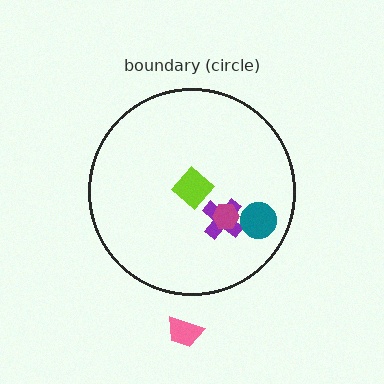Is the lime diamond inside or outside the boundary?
Inside.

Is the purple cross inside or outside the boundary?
Inside.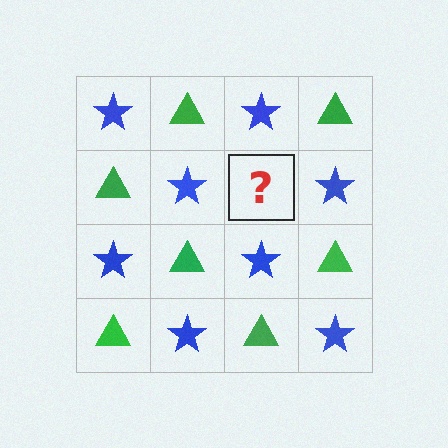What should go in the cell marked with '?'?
The missing cell should contain a green triangle.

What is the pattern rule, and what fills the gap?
The rule is that it alternates blue star and green triangle in a checkerboard pattern. The gap should be filled with a green triangle.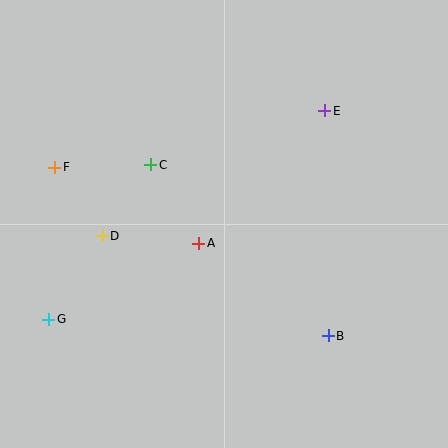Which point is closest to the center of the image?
Point A at (199, 243) is closest to the center.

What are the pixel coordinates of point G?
Point G is at (49, 319).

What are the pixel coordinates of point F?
Point F is at (55, 167).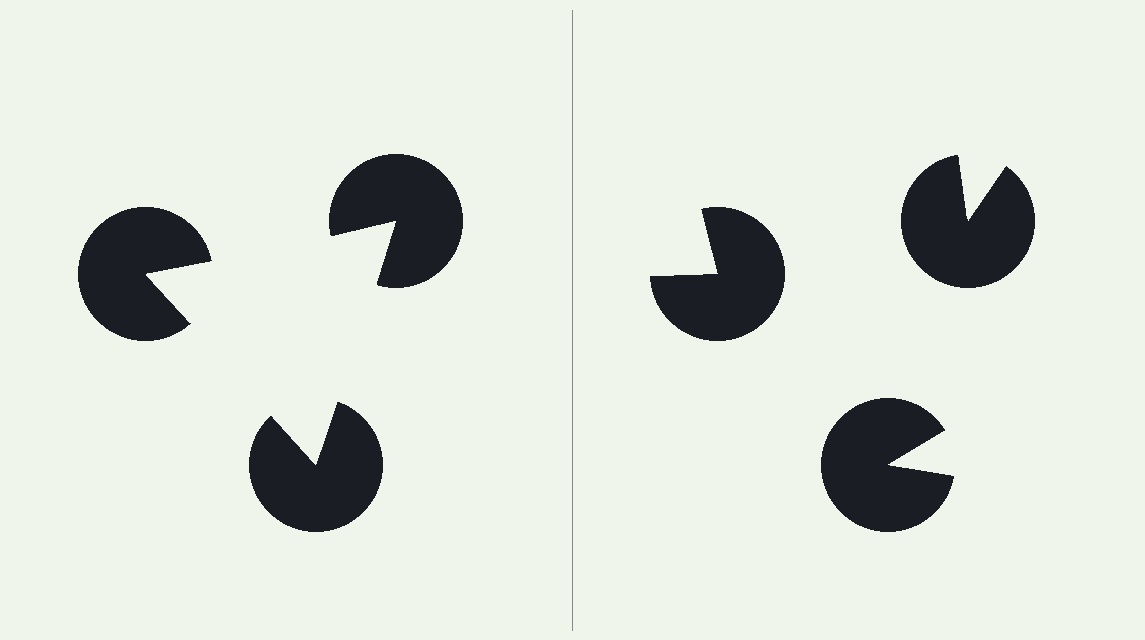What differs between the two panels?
The pac-man discs are positioned identically on both sides; only the wedge orientations differ. On the left they align to a triangle; on the right they are misaligned.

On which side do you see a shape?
An illusory triangle appears on the left side. On the right side the wedge cuts are rotated, so no coherent shape forms.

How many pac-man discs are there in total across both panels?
6 — 3 on each side.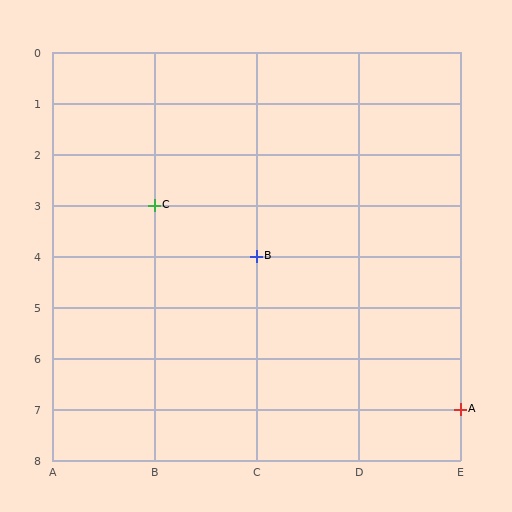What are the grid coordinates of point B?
Point B is at grid coordinates (C, 4).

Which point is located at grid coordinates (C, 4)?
Point B is at (C, 4).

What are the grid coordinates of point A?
Point A is at grid coordinates (E, 7).